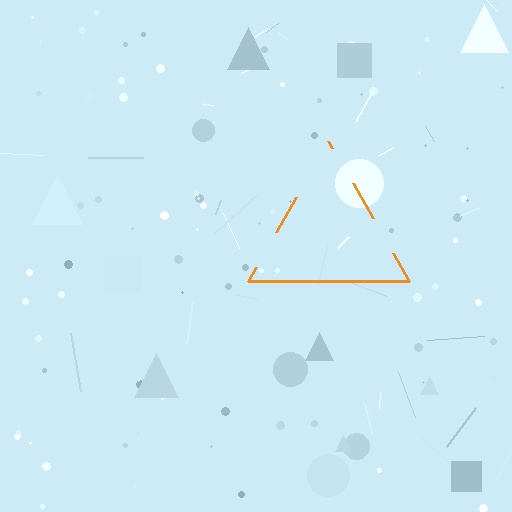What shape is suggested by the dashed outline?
The dashed outline suggests a triangle.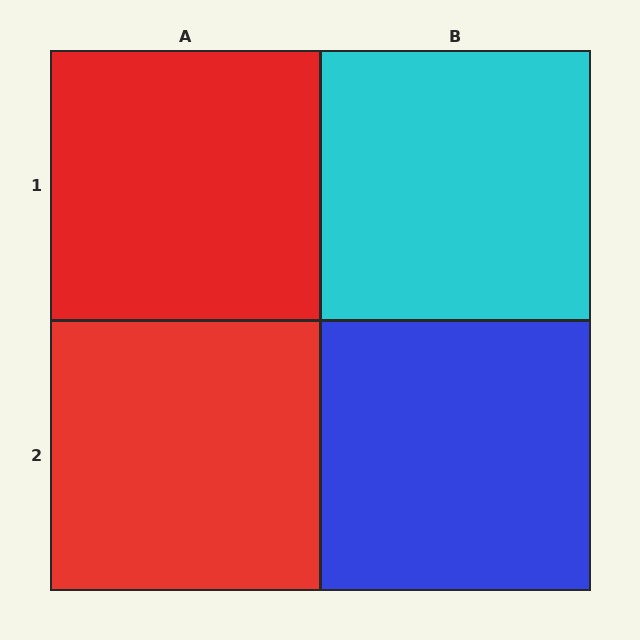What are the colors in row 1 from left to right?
Red, cyan.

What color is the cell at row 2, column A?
Red.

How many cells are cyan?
1 cell is cyan.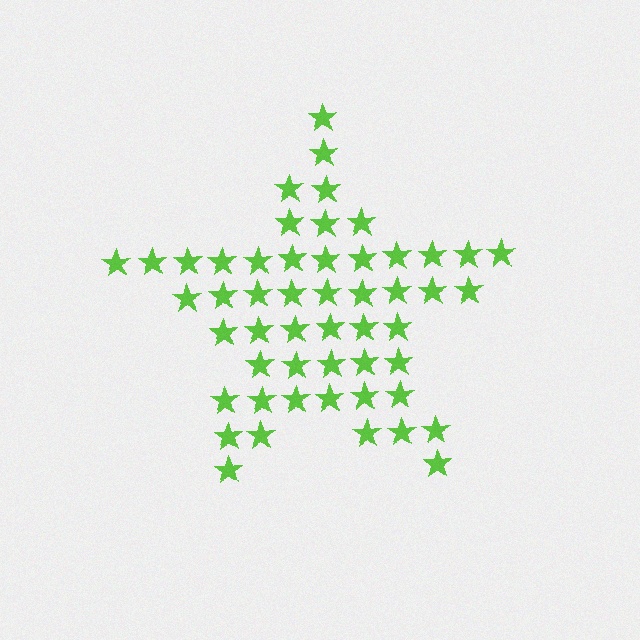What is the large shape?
The large shape is a star.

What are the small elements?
The small elements are stars.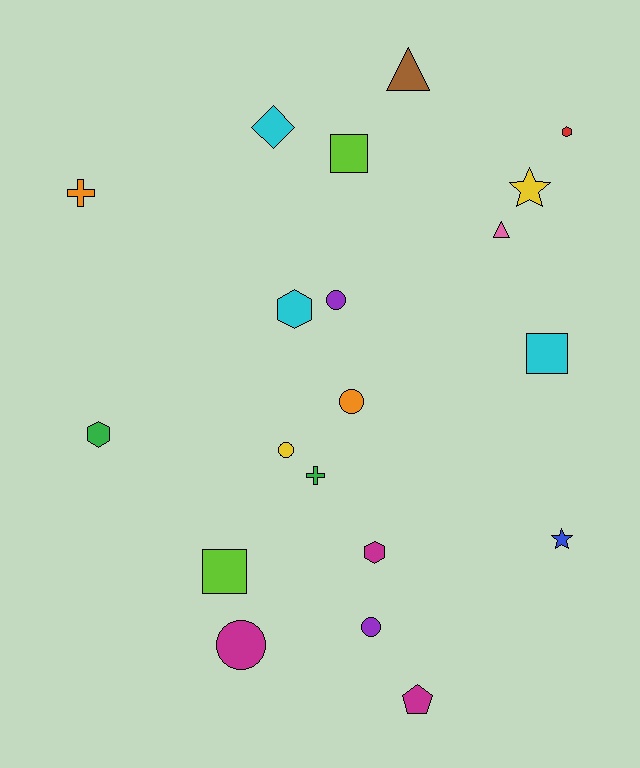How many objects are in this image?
There are 20 objects.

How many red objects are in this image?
There is 1 red object.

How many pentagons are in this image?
There is 1 pentagon.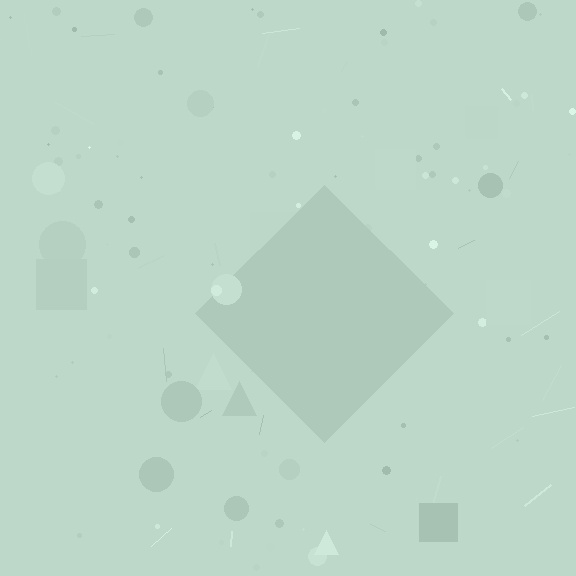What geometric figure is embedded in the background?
A diamond is embedded in the background.